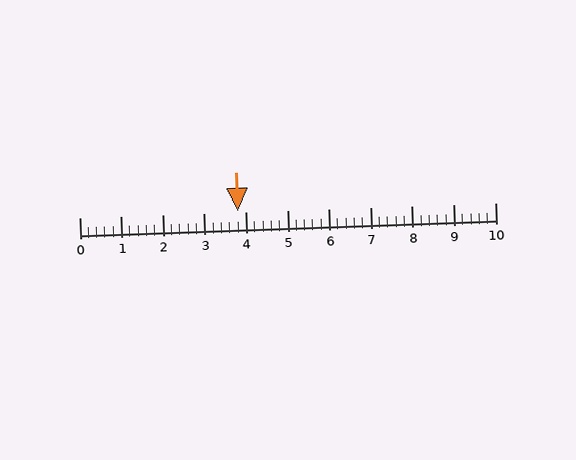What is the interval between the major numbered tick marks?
The major tick marks are spaced 1 units apart.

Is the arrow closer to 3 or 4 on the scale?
The arrow is closer to 4.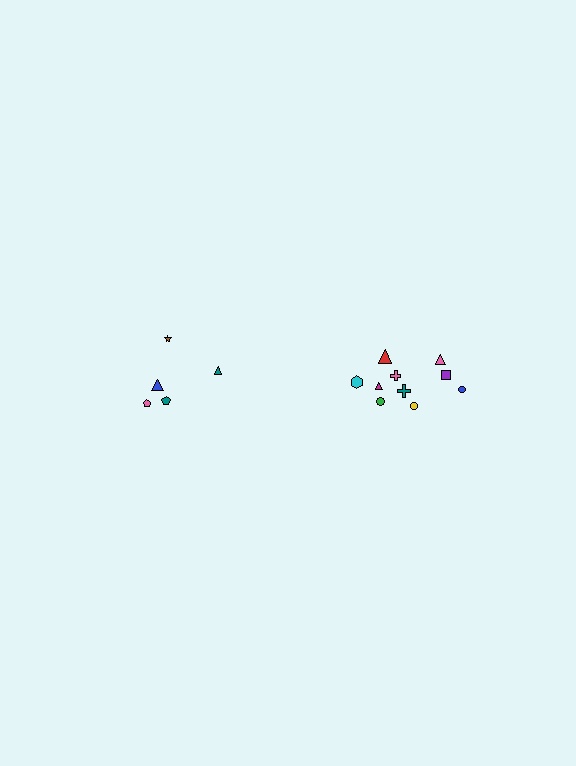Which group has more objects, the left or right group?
The right group.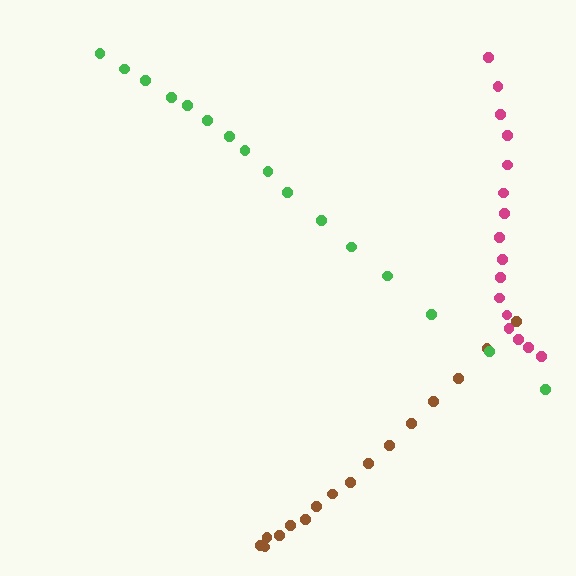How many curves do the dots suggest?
There are 3 distinct paths.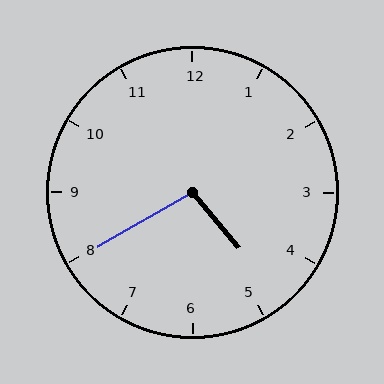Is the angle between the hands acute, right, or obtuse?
It is obtuse.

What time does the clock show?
4:40.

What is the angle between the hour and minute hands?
Approximately 100 degrees.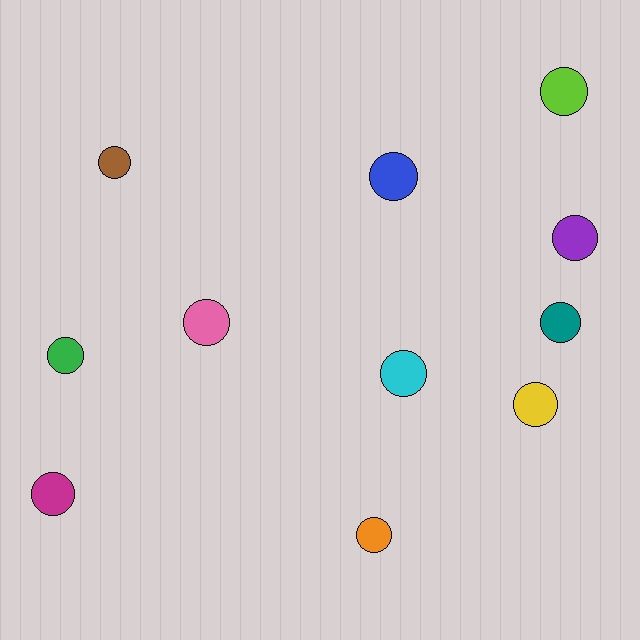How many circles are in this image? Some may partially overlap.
There are 11 circles.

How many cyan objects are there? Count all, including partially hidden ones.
There is 1 cyan object.